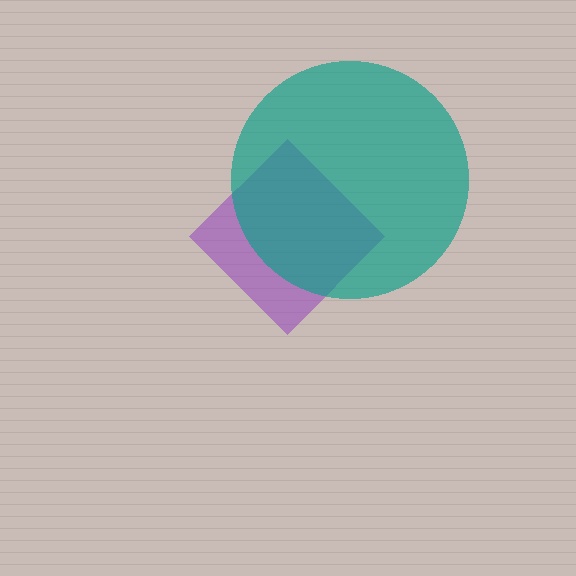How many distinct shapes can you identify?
There are 2 distinct shapes: a purple diamond, a teal circle.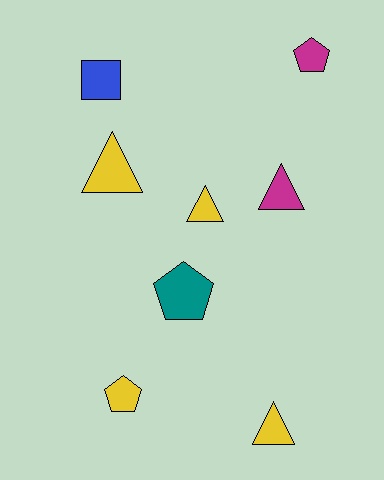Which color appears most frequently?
Yellow, with 4 objects.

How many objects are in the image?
There are 8 objects.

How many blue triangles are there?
There are no blue triangles.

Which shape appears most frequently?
Triangle, with 4 objects.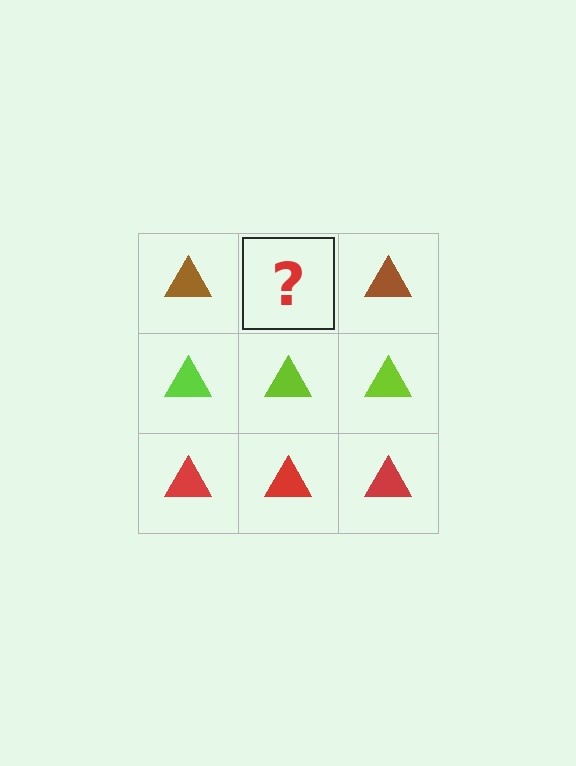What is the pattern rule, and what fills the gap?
The rule is that each row has a consistent color. The gap should be filled with a brown triangle.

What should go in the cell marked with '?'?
The missing cell should contain a brown triangle.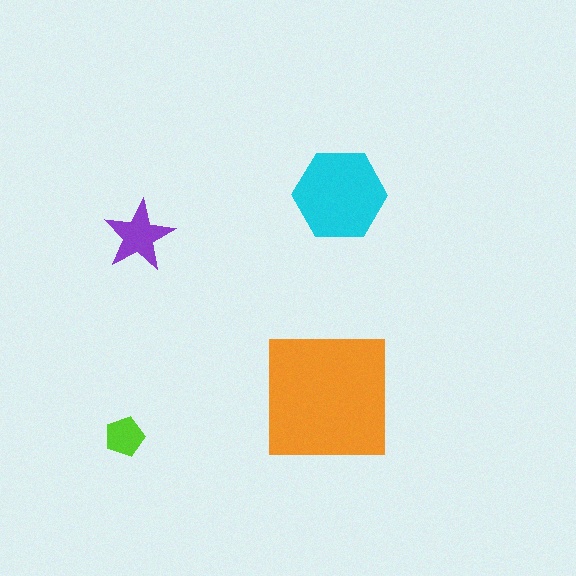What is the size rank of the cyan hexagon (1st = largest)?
2nd.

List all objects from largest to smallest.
The orange square, the cyan hexagon, the purple star, the lime pentagon.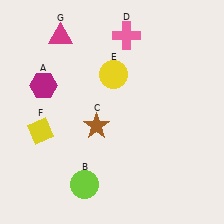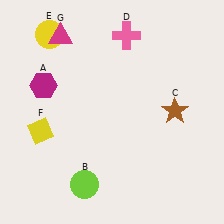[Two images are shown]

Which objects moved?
The objects that moved are: the brown star (C), the yellow circle (E).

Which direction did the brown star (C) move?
The brown star (C) moved right.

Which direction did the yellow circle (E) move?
The yellow circle (E) moved left.